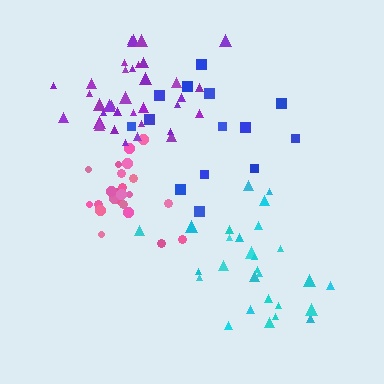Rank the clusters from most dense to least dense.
pink, purple, cyan, blue.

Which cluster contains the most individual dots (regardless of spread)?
Purple (35).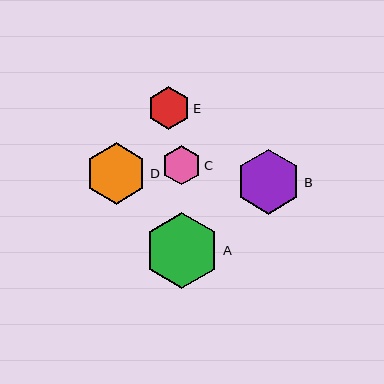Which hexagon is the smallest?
Hexagon C is the smallest with a size of approximately 39 pixels.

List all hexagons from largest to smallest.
From largest to smallest: A, B, D, E, C.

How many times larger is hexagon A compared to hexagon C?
Hexagon A is approximately 1.9 times the size of hexagon C.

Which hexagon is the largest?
Hexagon A is the largest with a size of approximately 75 pixels.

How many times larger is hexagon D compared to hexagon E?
Hexagon D is approximately 1.4 times the size of hexagon E.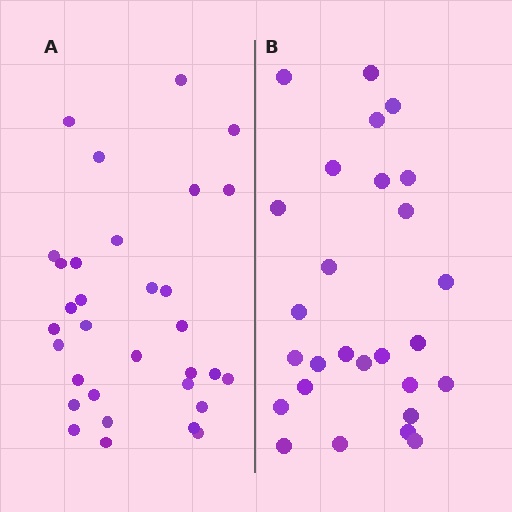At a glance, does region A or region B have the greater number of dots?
Region A (the left region) has more dots.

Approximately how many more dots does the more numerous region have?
Region A has about 5 more dots than region B.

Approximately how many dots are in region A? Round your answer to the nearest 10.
About 30 dots. (The exact count is 32, which rounds to 30.)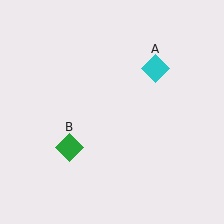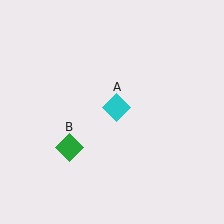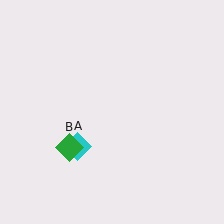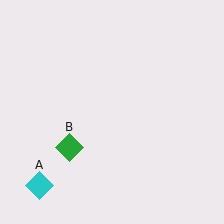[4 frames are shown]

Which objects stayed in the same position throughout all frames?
Green diamond (object B) remained stationary.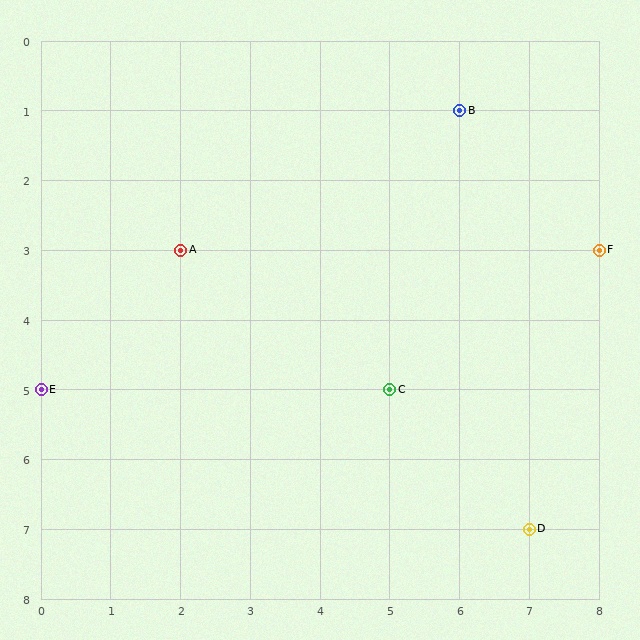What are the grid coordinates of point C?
Point C is at grid coordinates (5, 5).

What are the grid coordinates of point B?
Point B is at grid coordinates (6, 1).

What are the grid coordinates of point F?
Point F is at grid coordinates (8, 3).